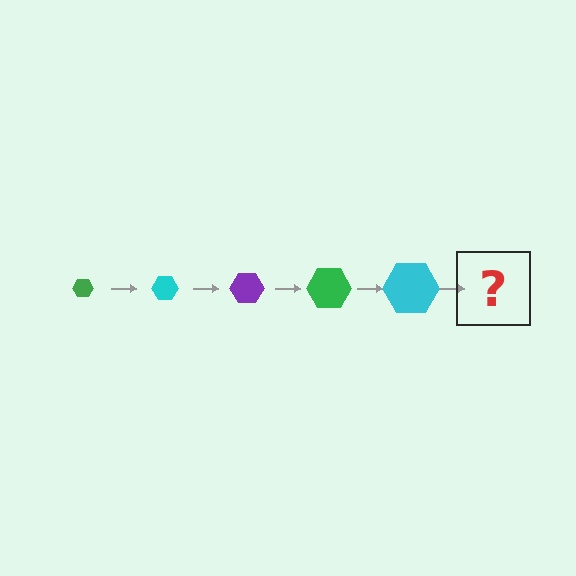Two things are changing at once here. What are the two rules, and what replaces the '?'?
The two rules are that the hexagon grows larger each step and the color cycles through green, cyan, and purple. The '?' should be a purple hexagon, larger than the previous one.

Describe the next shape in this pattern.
It should be a purple hexagon, larger than the previous one.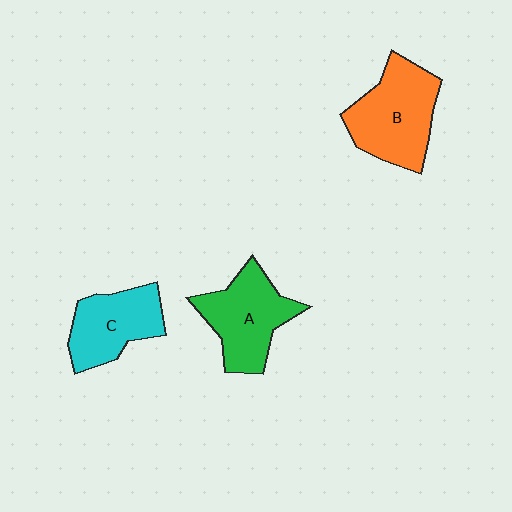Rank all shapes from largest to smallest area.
From largest to smallest: B (orange), A (green), C (cyan).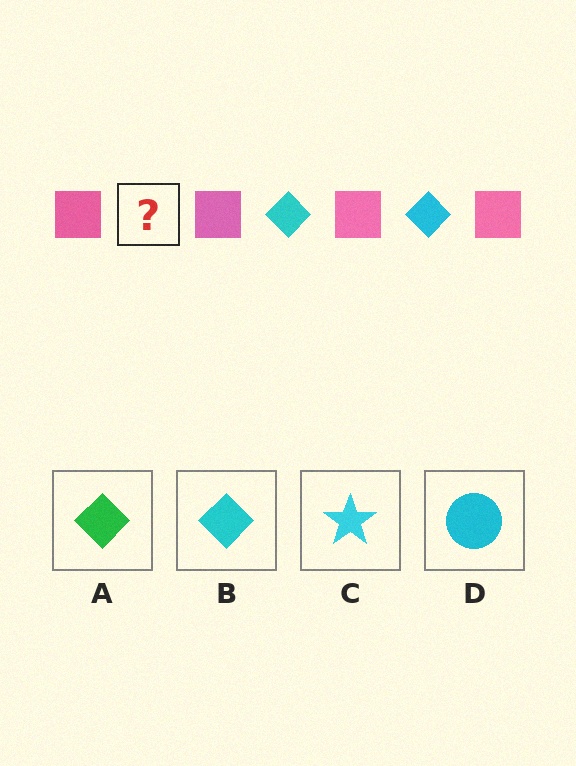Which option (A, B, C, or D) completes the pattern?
B.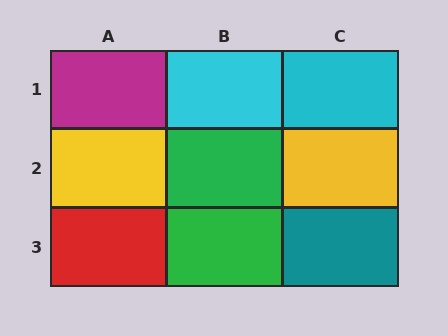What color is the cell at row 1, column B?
Cyan.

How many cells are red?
1 cell is red.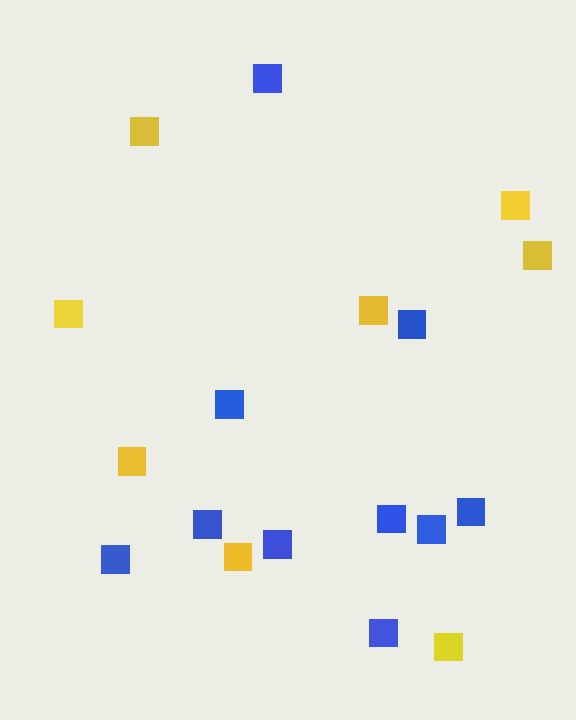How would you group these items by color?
There are 2 groups: one group of yellow squares (8) and one group of blue squares (10).